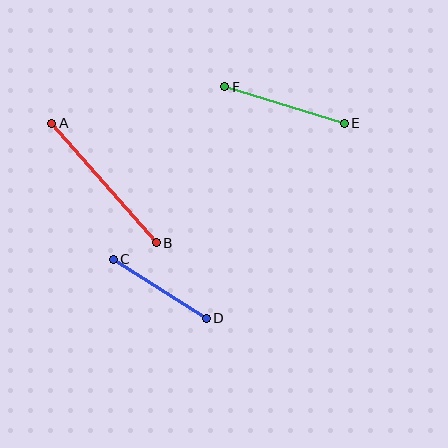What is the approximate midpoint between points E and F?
The midpoint is at approximately (285, 105) pixels.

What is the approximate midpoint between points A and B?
The midpoint is at approximately (104, 183) pixels.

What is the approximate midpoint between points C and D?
The midpoint is at approximately (160, 289) pixels.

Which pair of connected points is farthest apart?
Points A and B are farthest apart.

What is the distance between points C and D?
The distance is approximately 110 pixels.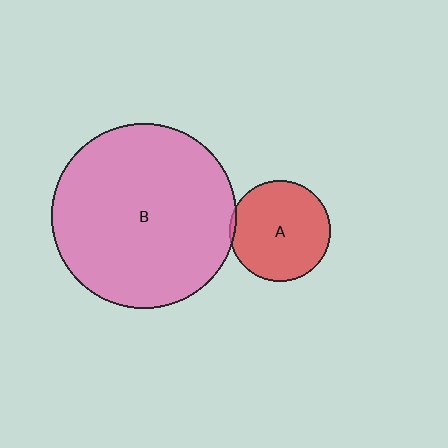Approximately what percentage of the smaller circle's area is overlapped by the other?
Approximately 5%.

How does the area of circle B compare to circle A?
Approximately 3.4 times.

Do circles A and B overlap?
Yes.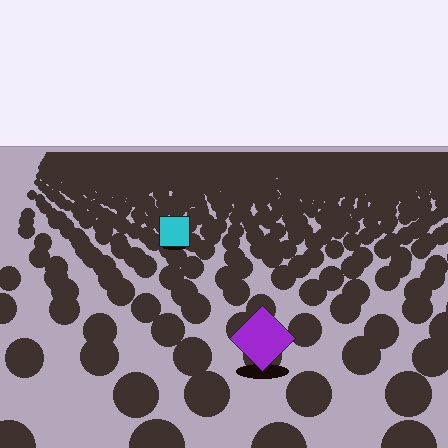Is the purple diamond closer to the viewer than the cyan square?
Yes. The purple diamond is closer — you can tell from the texture gradient: the ground texture is coarser near it.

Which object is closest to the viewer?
The purple diamond is closest. The texture marks near it are larger and more spread out.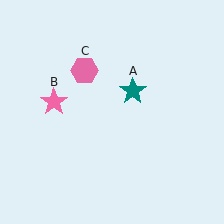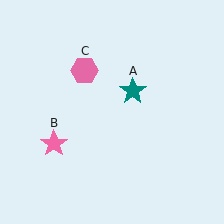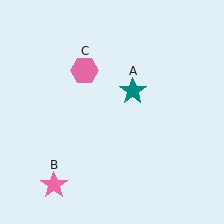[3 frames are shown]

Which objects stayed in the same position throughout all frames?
Teal star (object A) and pink hexagon (object C) remained stationary.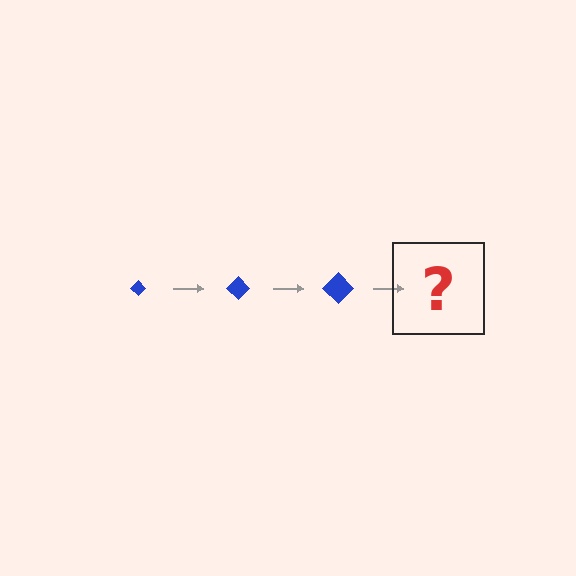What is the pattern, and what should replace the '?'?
The pattern is that the diamond gets progressively larger each step. The '?' should be a blue diamond, larger than the previous one.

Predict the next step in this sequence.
The next step is a blue diamond, larger than the previous one.